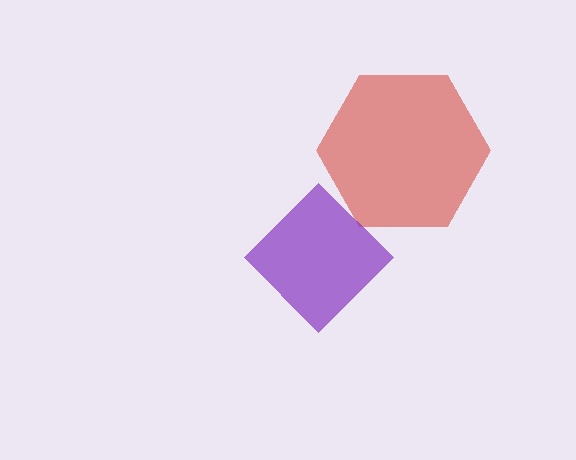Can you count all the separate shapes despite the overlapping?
Yes, there are 2 separate shapes.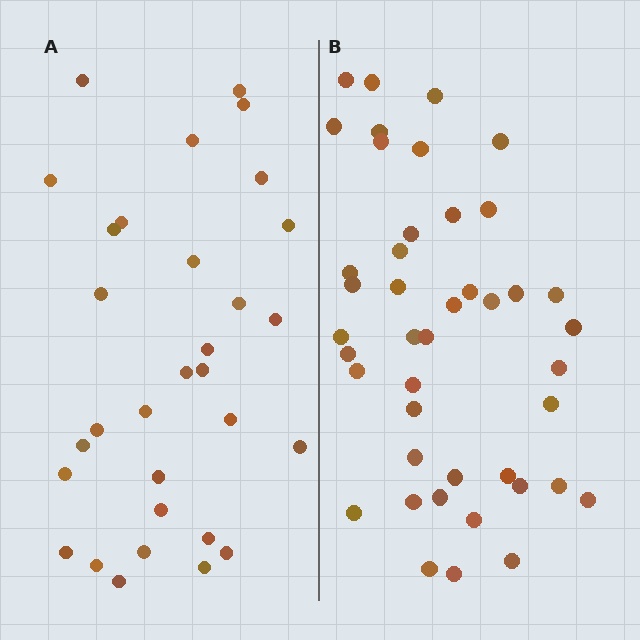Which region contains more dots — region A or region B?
Region B (the right region) has more dots.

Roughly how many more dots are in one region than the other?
Region B has roughly 12 or so more dots than region A.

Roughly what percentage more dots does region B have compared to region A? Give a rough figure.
About 40% more.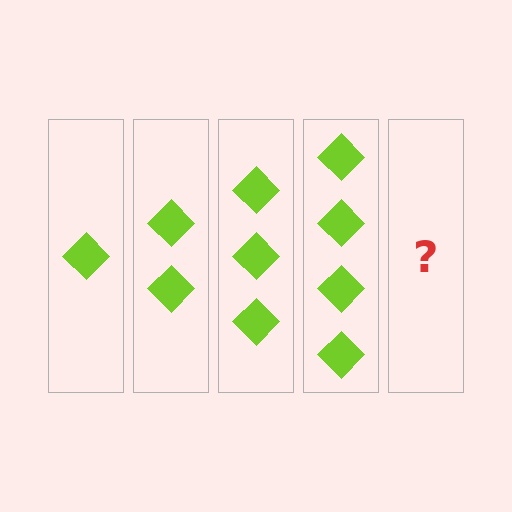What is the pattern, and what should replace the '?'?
The pattern is that each step adds one more diamond. The '?' should be 5 diamonds.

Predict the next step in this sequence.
The next step is 5 diamonds.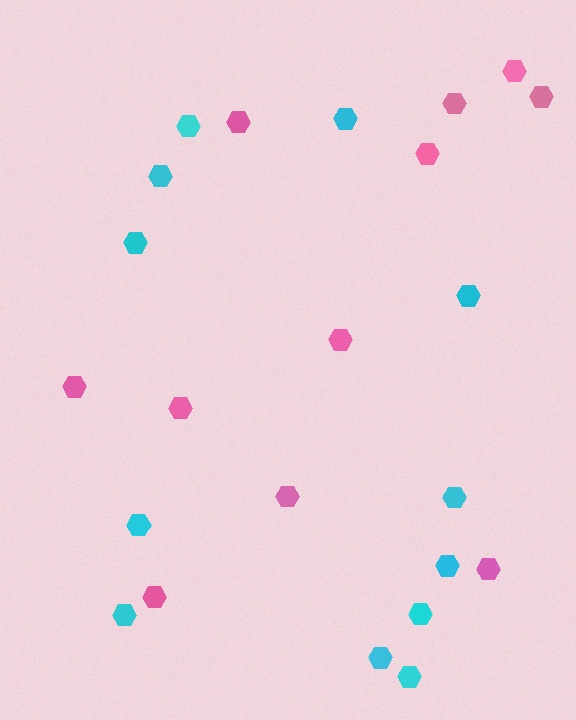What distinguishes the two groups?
There are 2 groups: one group of pink hexagons (11) and one group of cyan hexagons (12).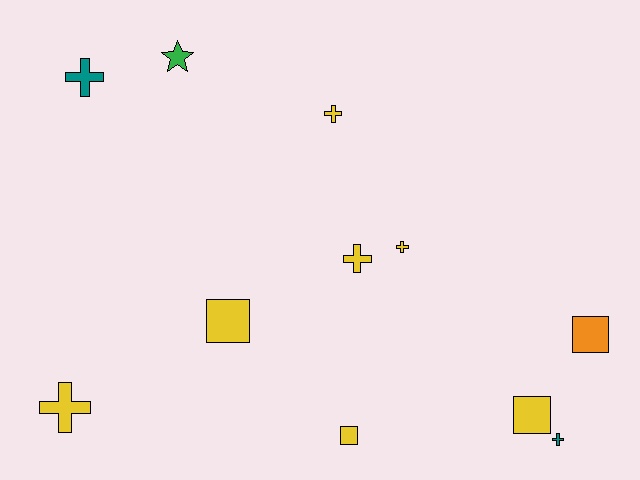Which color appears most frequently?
Yellow, with 7 objects.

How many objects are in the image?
There are 11 objects.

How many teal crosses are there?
There are 2 teal crosses.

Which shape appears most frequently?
Cross, with 6 objects.